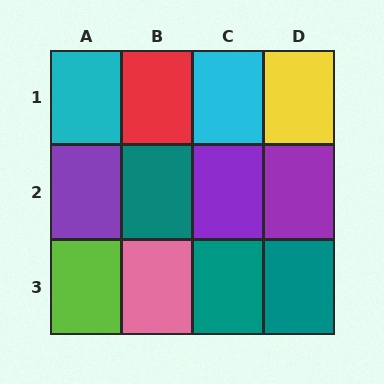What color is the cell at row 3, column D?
Teal.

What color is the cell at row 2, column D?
Purple.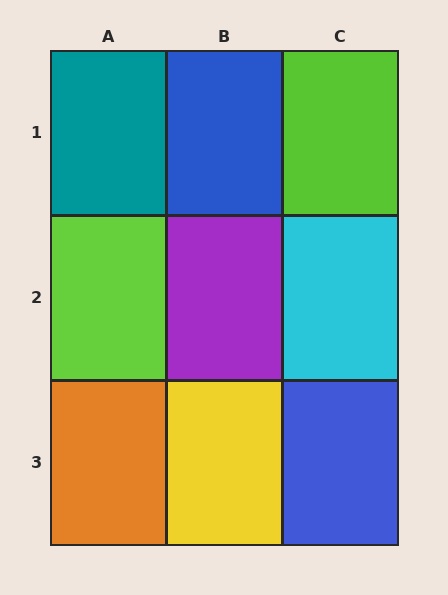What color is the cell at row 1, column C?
Lime.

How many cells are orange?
1 cell is orange.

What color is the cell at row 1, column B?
Blue.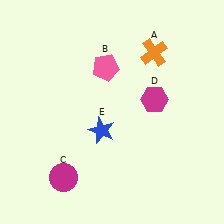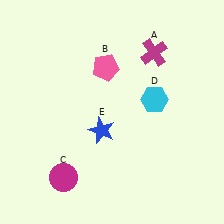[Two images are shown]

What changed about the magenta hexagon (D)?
In Image 1, D is magenta. In Image 2, it changed to cyan.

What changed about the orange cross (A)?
In Image 1, A is orange. In Image 2, it changed to magenta.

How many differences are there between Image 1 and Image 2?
There are 2 differences between the two images.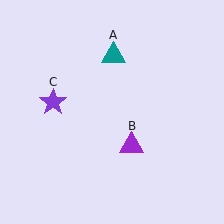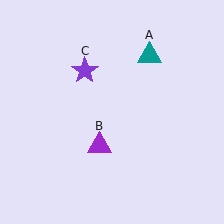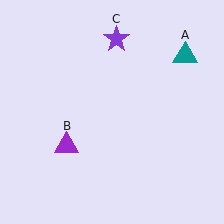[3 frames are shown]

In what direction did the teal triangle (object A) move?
The teal triangle (object A) moved right.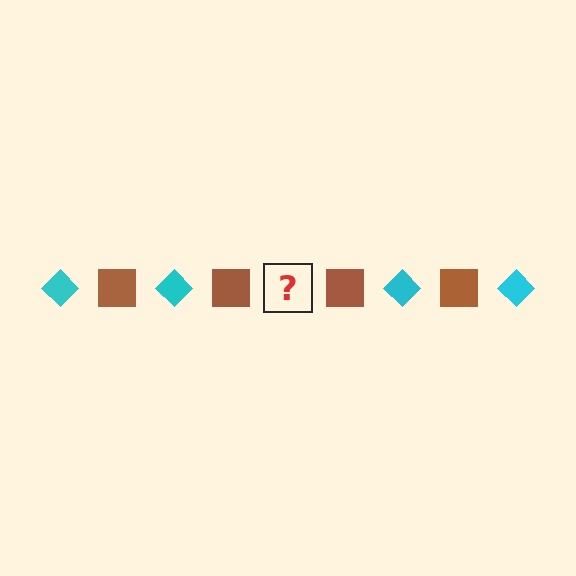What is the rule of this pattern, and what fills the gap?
The rule is that the pattern alternates between cyan diamond and brown square. The gap should be filled with a cyan diamond.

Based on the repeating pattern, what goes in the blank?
The blank should be a cyan diamond.